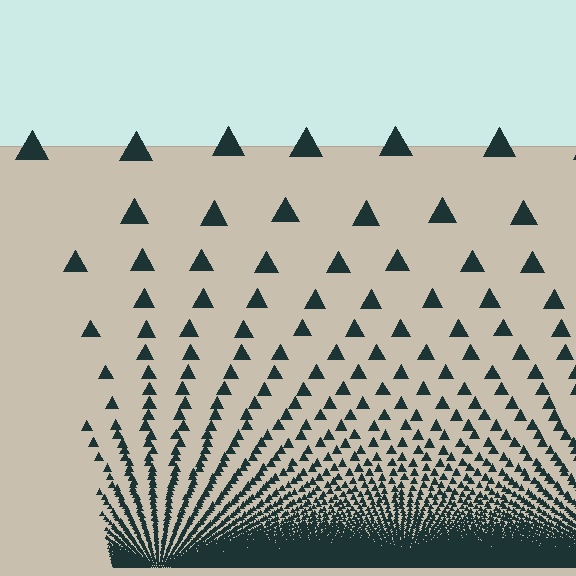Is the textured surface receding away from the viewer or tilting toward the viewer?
The surface appears to tilt toward the viewer. Texture elements get larger and sparser toward the top.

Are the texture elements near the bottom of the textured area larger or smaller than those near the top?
Smaller. The gradient is inverted — elements near the bottom are smaller and denser.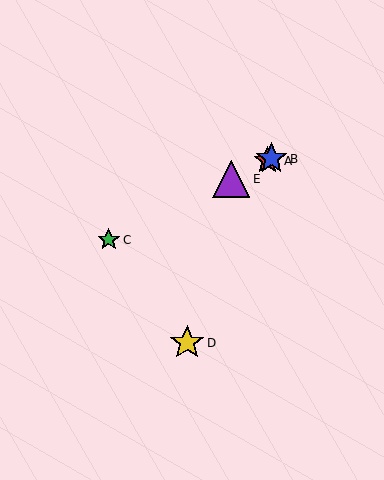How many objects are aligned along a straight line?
4 objects (A, B, C, E) are aligned along a straight line.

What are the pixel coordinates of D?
Object D is at (187, 343).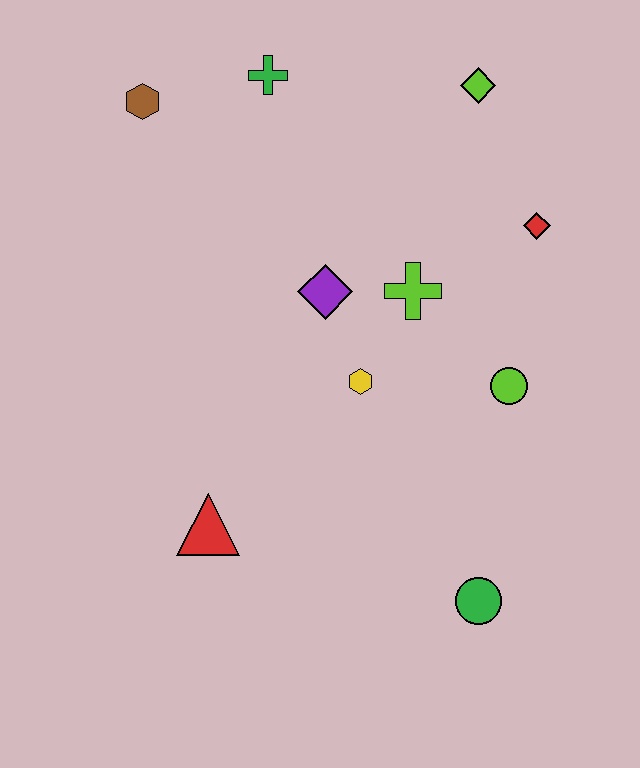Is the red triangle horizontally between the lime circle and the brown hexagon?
Yes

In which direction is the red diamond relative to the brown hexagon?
The red diamond is to the right of the brown hexagon.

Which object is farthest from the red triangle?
The lime diamond is farthest from the red triangle.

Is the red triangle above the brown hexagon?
No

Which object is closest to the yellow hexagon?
The purple diamond is closest to the yellow hexagon.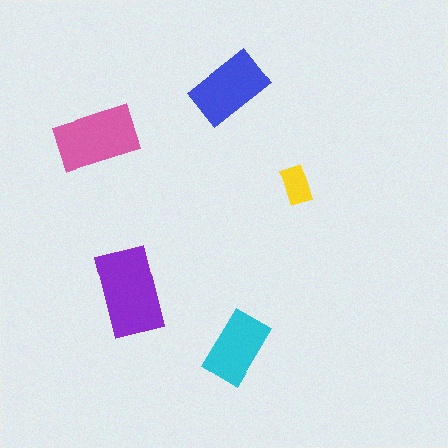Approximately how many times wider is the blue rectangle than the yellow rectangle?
About 2 times wider.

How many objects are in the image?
There are 5 objects in the image.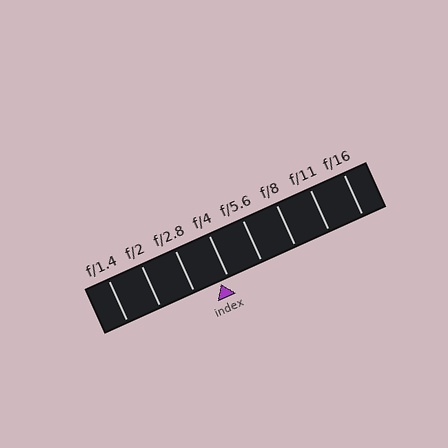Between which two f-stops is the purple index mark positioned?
The index mark is between f/2.8 and f/4.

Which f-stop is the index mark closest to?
The index mark is closest to f/4.